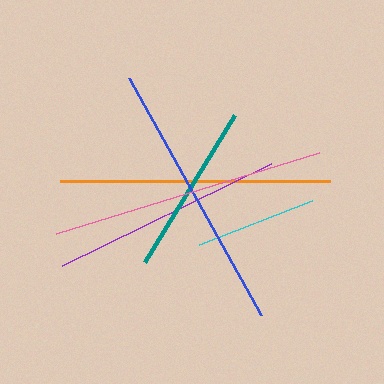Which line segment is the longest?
The pink line is the longest at approximately 275 pixels.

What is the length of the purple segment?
The purple segment is approximately 232 pixels long.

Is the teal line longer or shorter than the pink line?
The pink line is longer than the teal line.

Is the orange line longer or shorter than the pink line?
The pink line is longer than the orange line.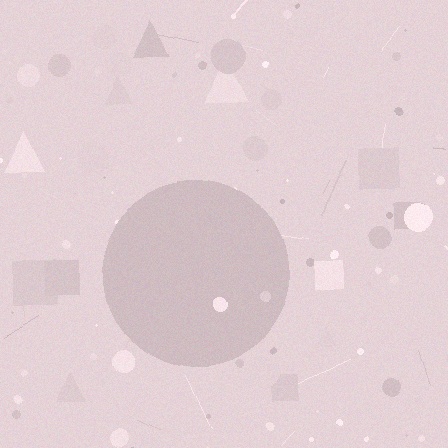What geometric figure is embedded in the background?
A circle is embedded in the background.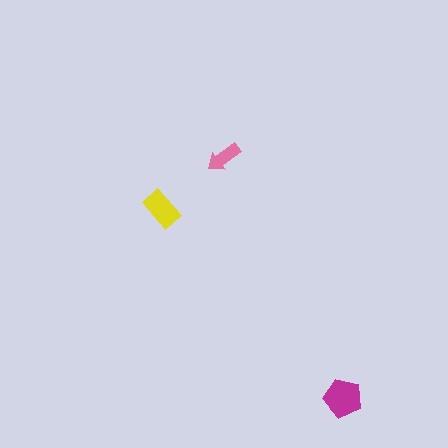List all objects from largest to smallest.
The magenta pentagon, the yellow rectangle, the pink arrow.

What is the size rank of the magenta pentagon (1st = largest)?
1st.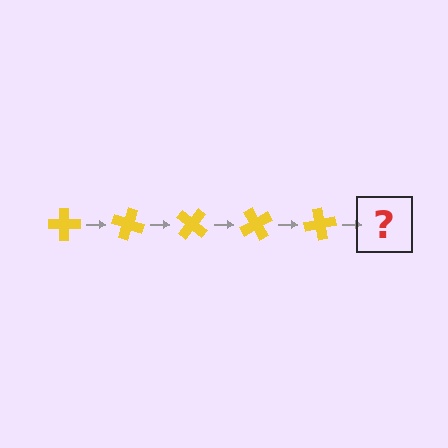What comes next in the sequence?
The next element should be a yellow cross rotated 100 degrees.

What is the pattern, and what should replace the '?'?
The pattern is that the cross rotates 20 degrees each step. The '?' should be a yellow cross rotated 100 degrees.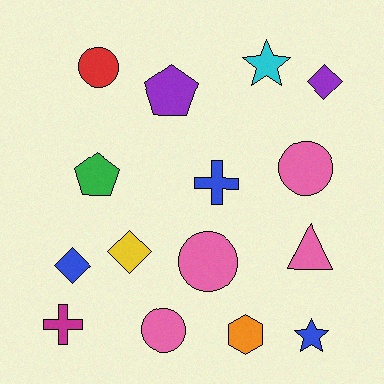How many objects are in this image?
There are 15 objects.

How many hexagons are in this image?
There is 1 hexagon.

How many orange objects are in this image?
There is 1 orange object.